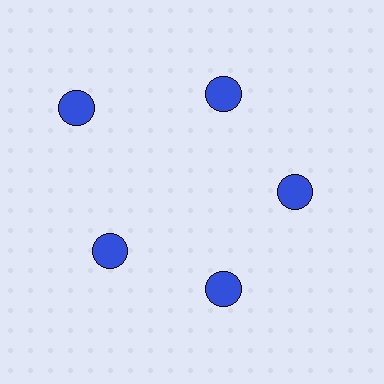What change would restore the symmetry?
The symmetry would be restored by moving it inward, back onto the ring so that all 5 circles sit at equal angles and equal distance from the center.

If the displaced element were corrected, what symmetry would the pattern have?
It would have 5-fold rotational symmetry — the pattern would map onto itself every 72 degrees.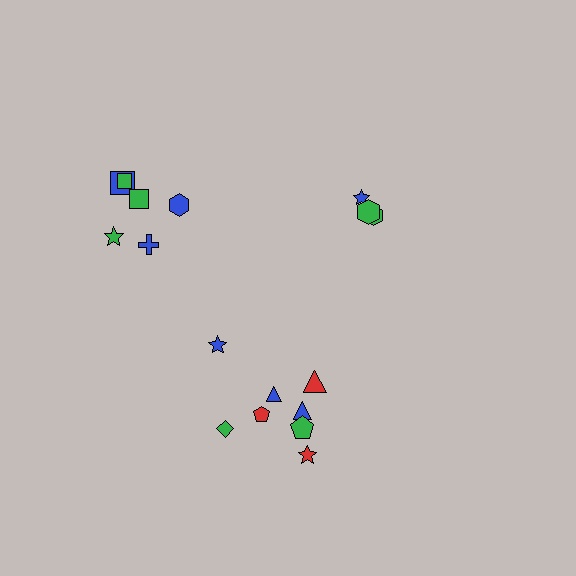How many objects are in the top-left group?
There are 6 objects.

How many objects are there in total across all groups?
There are 17 objects.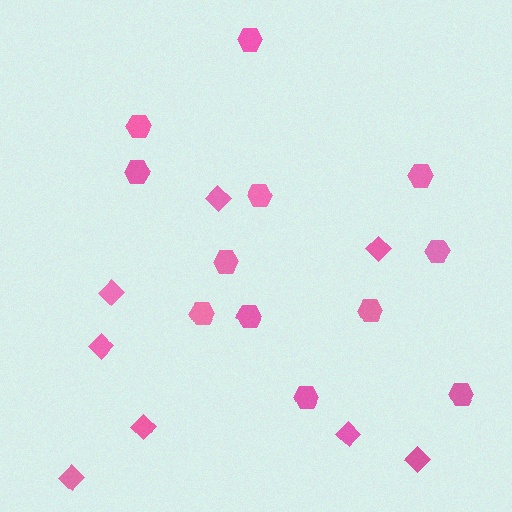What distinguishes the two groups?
There are 2 groups: one group of diamonds (8) and one group of hexagons (12).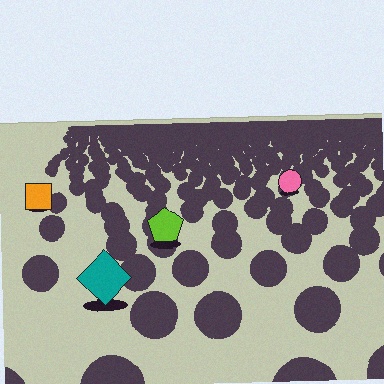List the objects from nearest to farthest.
From nearest to farthest: the teal diamond, the lime pentagon, the orange square, the pink circle.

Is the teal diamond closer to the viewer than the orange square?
Yes. The teal diamond is closer — you can tell from the texture gradient: the ground texture is coarser near it.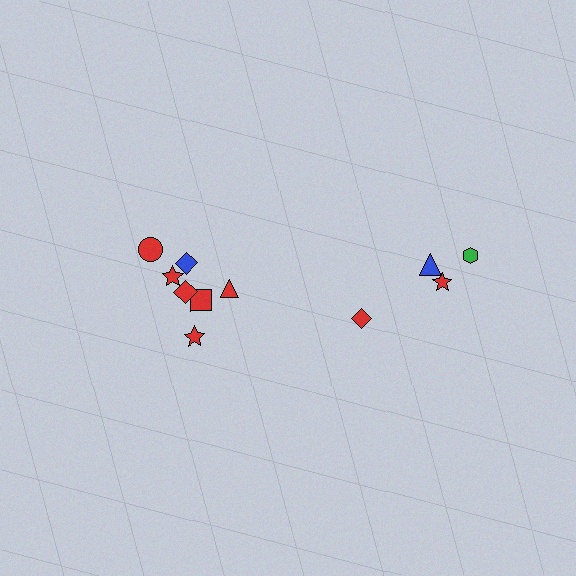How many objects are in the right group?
There are 4 objects.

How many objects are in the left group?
There are 7 objects.